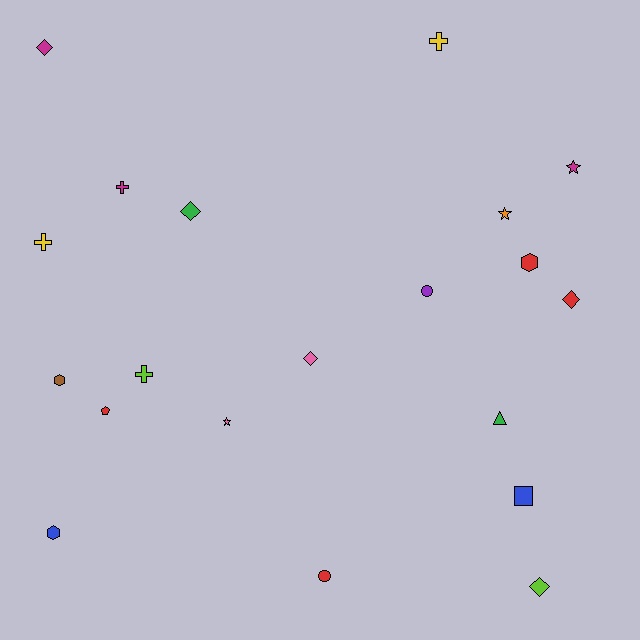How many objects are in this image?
There are 20 objects.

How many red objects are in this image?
There are 4 red objects.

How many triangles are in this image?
There is 1 triangle.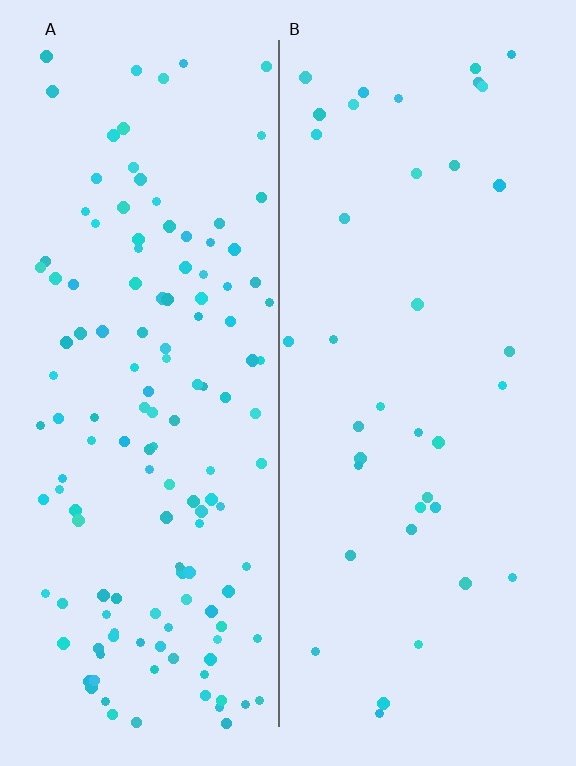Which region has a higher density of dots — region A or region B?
A (the left).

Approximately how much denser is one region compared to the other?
Approximately 3.6× — region A over region B.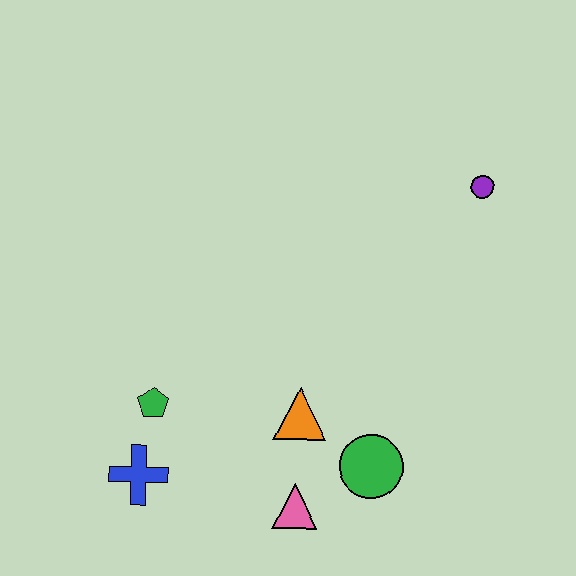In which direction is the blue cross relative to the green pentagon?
The blue cross is below the green pentagon.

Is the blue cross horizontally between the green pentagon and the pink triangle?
No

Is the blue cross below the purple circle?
Yes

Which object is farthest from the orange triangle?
The purple circle is farthest from the orange triangle.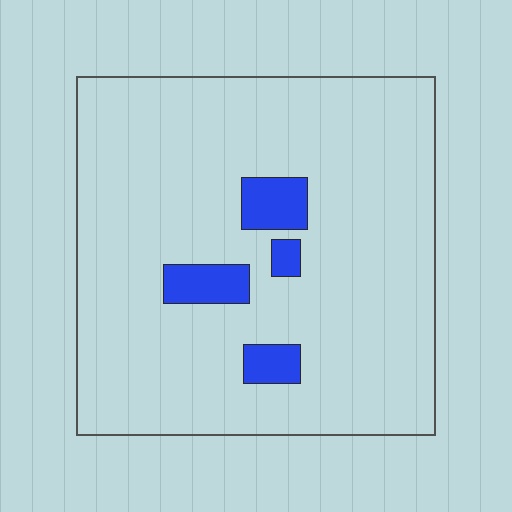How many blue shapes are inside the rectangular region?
4.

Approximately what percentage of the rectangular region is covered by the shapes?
Approximately 10%.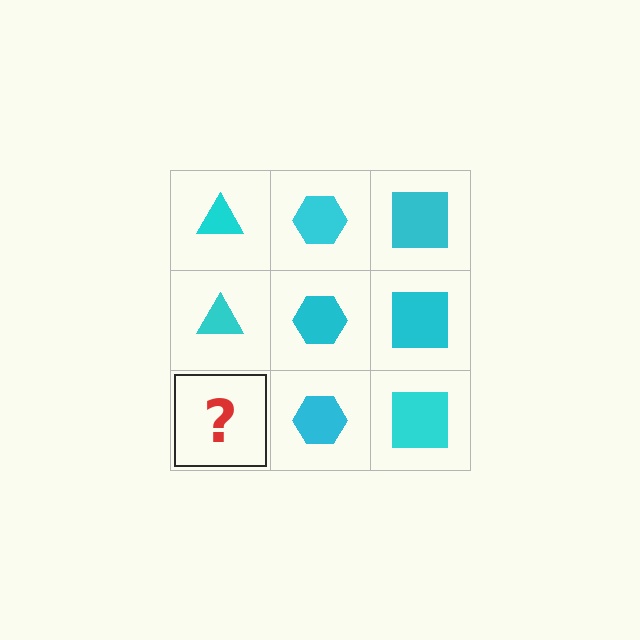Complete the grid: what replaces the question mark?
The question mark should be replaced with a cyan triangle.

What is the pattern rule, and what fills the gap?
The rule is that each column has a consistent shape. The gap should be filled with a cyan triangle.